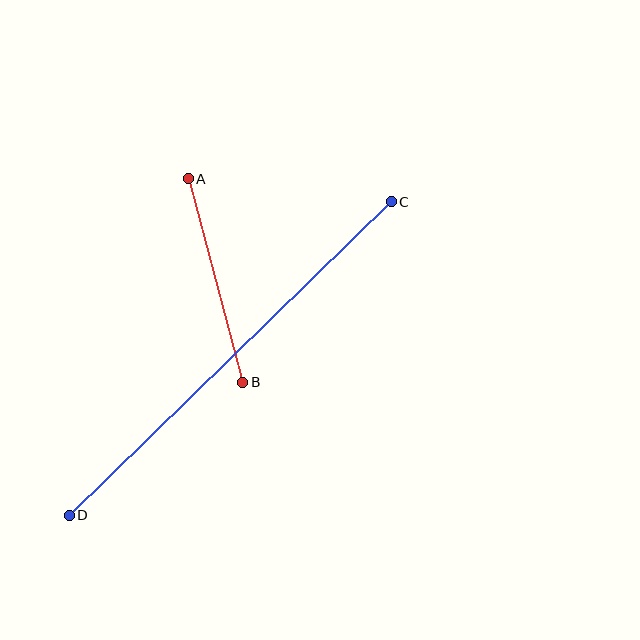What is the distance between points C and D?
The distance is approximately 449 pixels.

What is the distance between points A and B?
The distance is approximately 211 pixels.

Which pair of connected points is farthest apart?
Points C and D are farthest apart.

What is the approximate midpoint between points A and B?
The midpoint is at approximately (215, 281) pixels.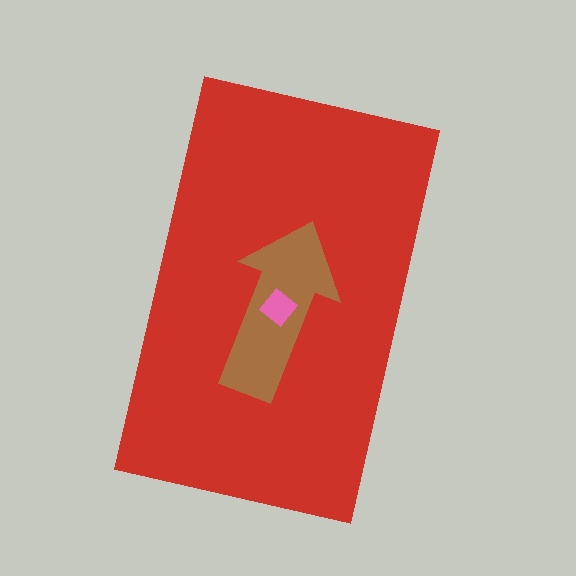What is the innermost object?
The pink diamond.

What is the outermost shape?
The red rectangle.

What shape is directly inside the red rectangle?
The brown arrow.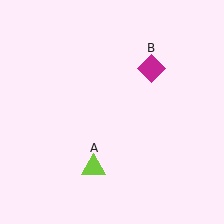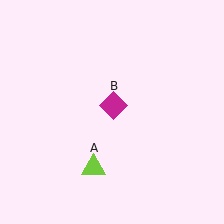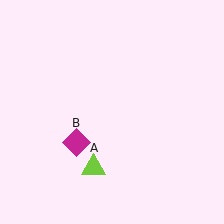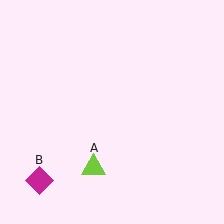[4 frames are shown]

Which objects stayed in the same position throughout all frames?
Lime triangle (object A) remained stationary.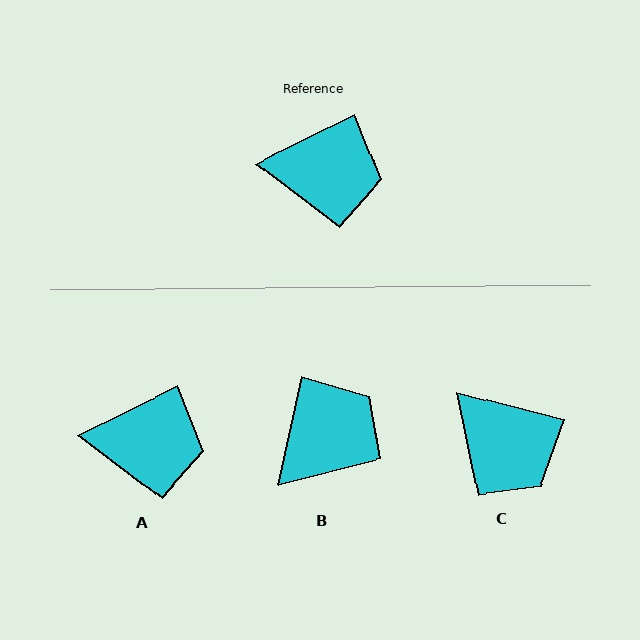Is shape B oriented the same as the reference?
No, it is off by about 52 degrees.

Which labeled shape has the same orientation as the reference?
A.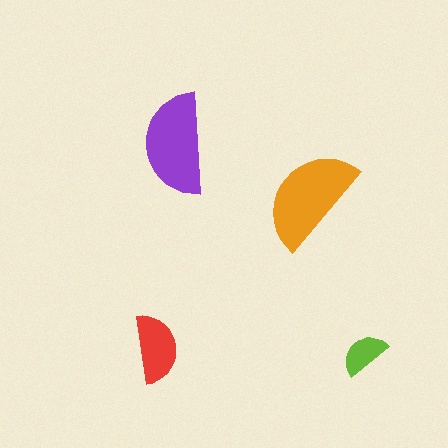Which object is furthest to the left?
The red semicircle is leftmost.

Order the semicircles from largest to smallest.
the orange one, the purple one, the red one, the lime one.